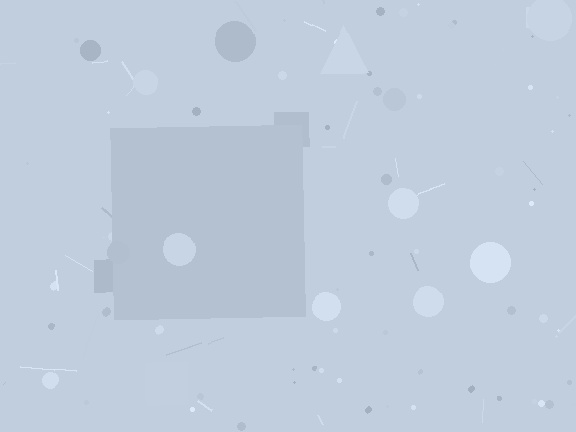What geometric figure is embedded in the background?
A square is embedded in the background.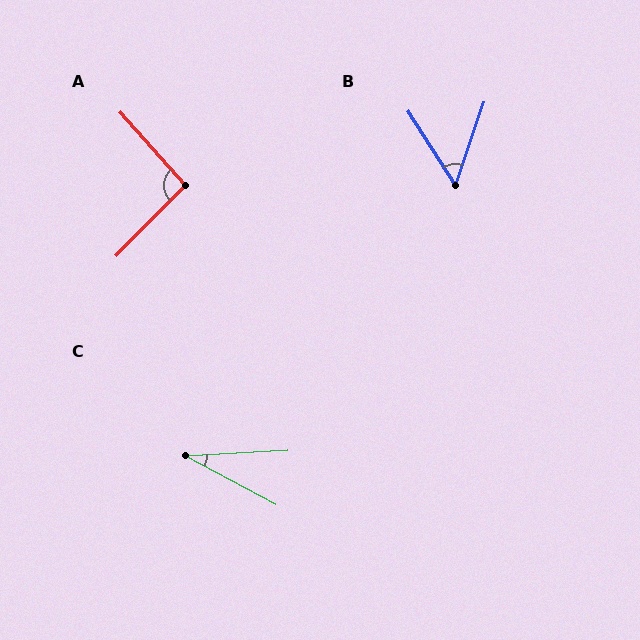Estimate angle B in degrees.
Approximately 51 degrees.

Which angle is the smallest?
C, at approximately 31 degrees.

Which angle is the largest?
A, at approximately 94 degrees.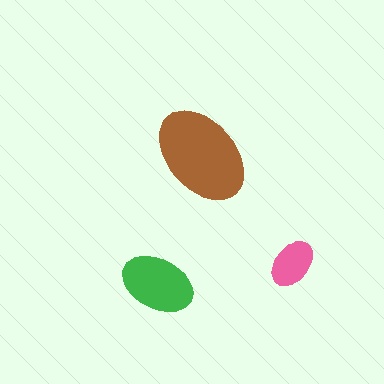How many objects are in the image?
There are 3 objects in the image.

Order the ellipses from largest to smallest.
the brown one, the green one, the pink one.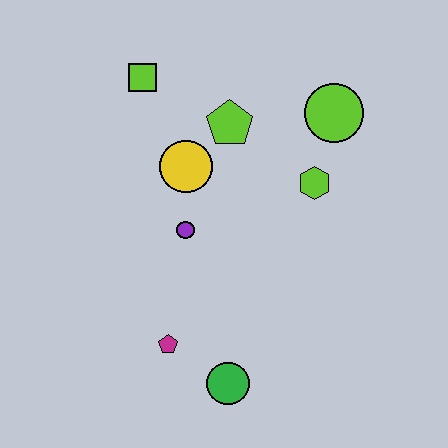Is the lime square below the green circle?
No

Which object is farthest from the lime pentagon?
The green circle is farthest from the lime pentagon.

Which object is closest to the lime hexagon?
The lime circle is closest to the lime hexagon.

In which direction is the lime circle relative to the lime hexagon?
The lime circle is above the lime hexagon.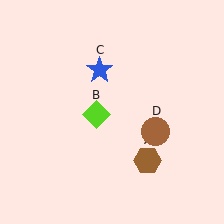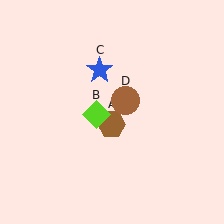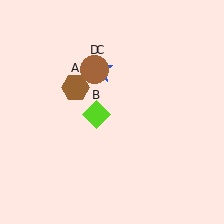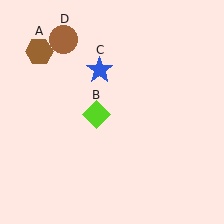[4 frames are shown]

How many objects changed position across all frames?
2 objects changed position: brown hexagon (object A), brown circle (object D).